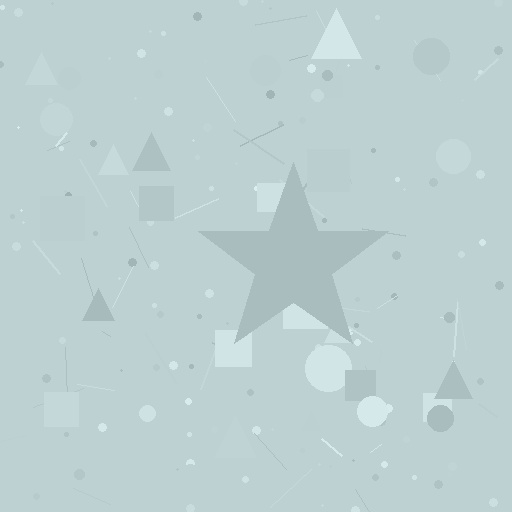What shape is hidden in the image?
A star is hidden in the image.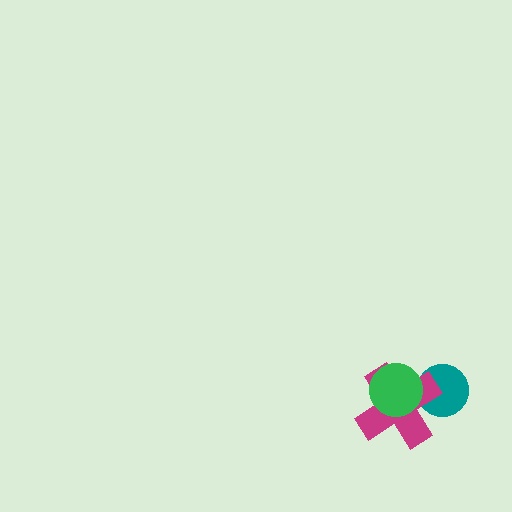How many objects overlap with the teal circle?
2 objects overlap with the teal circle.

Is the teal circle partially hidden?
Yes, it is partially covered by another shape.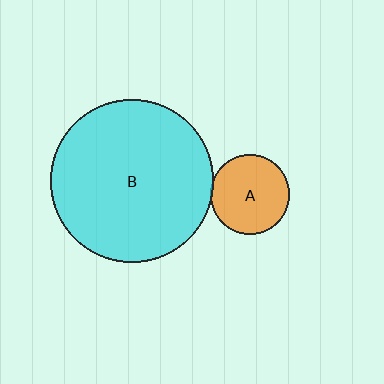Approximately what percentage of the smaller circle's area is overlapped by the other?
Approximately 5%.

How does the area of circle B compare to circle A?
Approximately 4.2 times.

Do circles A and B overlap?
Yes.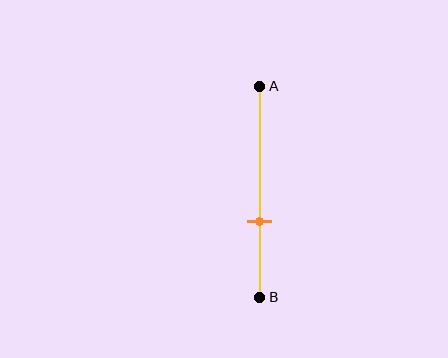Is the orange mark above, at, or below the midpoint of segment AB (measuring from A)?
The orange mark is below the midpoint of segment AB.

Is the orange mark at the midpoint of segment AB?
No, the mark is at about 65% from A, not at the 50% midpoint.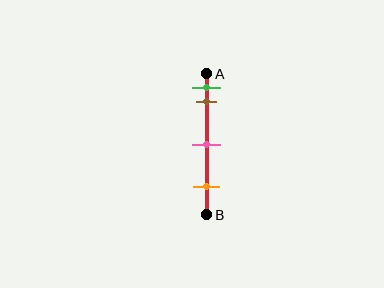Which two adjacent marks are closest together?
The green and brown marks are the closest adjacent pair.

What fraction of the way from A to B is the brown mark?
The brown mark is approximately 20% (0.2) of the way from A to B.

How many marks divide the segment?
There are 4 marks dividing the segment.